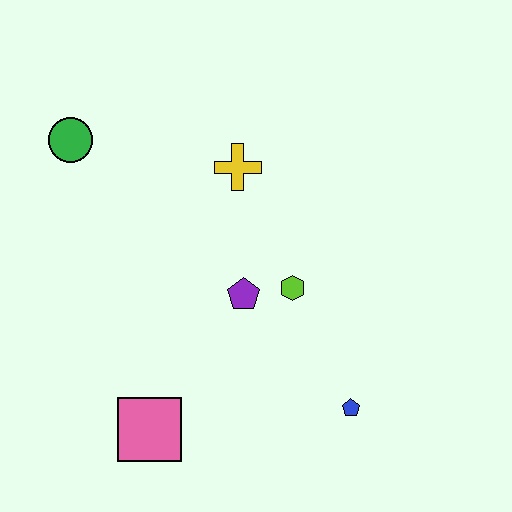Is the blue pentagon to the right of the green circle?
Yes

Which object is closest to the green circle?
The yellow cross is closest to the green circle.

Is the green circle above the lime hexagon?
Yes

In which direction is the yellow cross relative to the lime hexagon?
The yellow cross is above the lime hexagon.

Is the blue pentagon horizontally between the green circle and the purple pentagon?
No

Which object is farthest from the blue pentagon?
The green circle is farthest from the blue pentagon.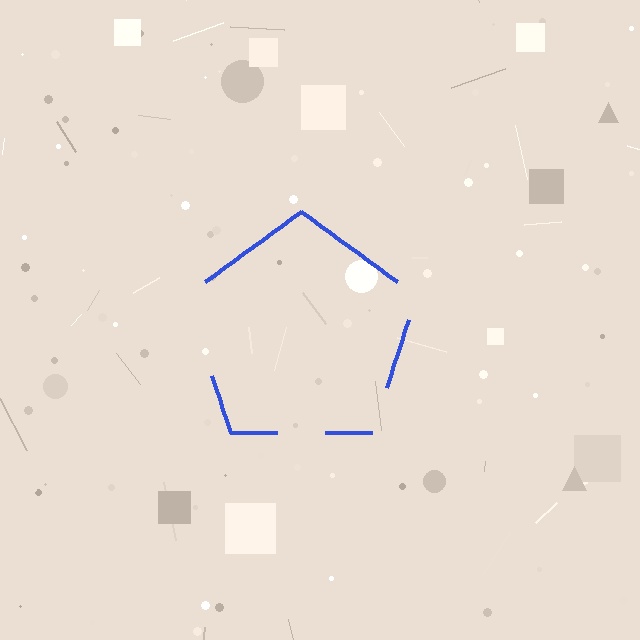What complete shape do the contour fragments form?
The contour fragments form a pentagon.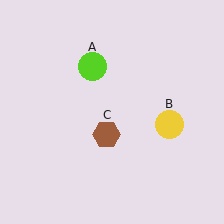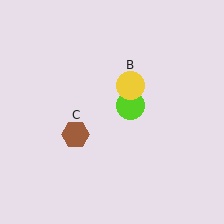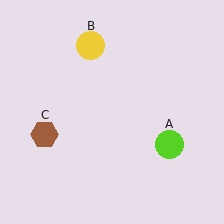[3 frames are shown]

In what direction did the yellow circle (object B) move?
The yellow circle (object B) moved up and to the left.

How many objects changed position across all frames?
3 objects changed position: lime circle (object A), yellow circle (object B), brown hexagon (object C).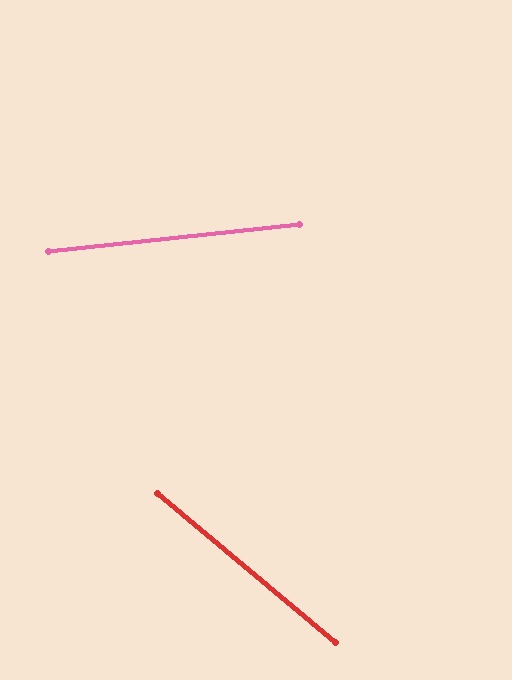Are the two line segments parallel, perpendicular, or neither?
Neither parallel nor perpendicular — they differ by about 46°.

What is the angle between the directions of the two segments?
Approximately 46 degrees.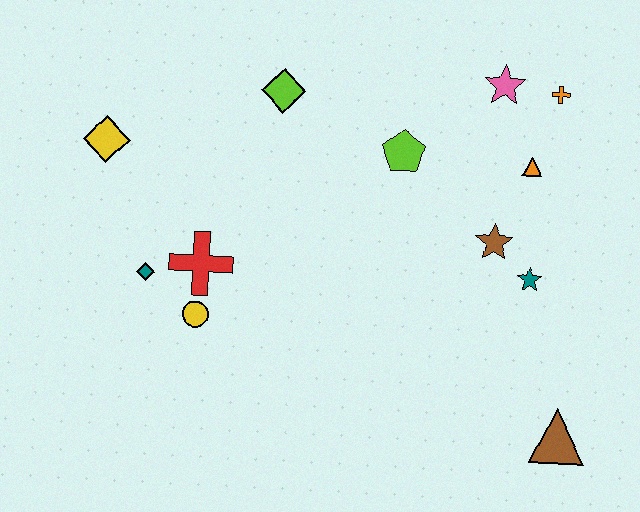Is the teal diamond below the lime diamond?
Yes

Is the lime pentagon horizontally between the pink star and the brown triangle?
No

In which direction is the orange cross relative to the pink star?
The orange cross is to the right of the pink star.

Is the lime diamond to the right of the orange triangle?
No